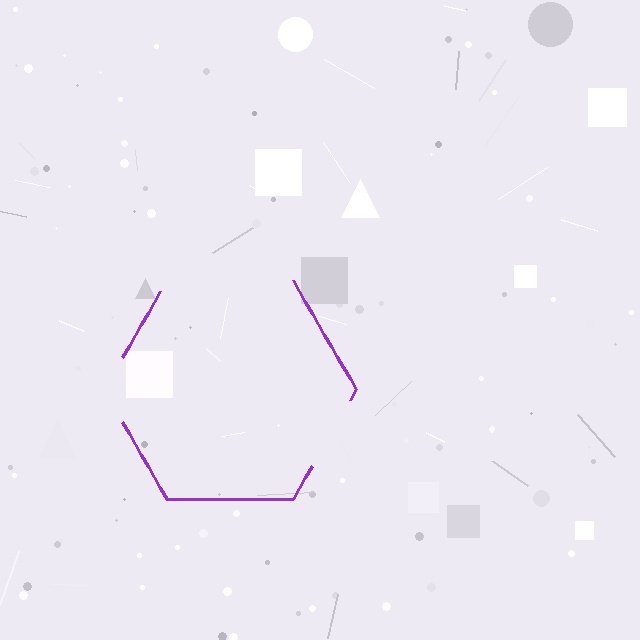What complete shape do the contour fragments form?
The contour fragments form a hexagon.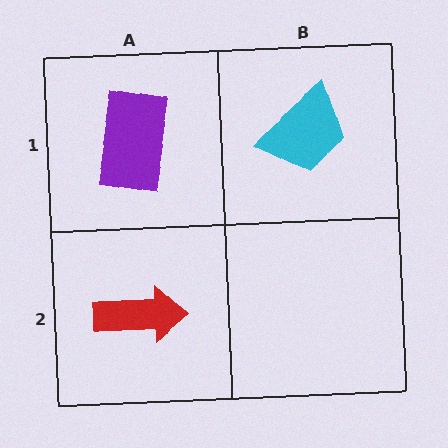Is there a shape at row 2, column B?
No, that cell is empty.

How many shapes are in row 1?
2 shapes.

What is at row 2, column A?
A red arrow.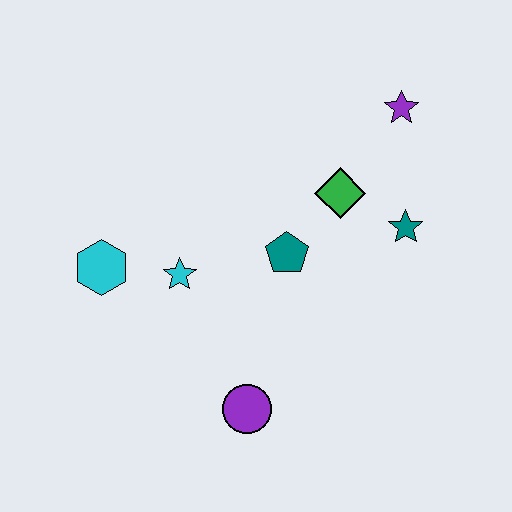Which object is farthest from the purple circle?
The purple star is farthest from the purple circle.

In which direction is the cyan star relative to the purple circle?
The cyan star is above the purple circle.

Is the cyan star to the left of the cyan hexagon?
No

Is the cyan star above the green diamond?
No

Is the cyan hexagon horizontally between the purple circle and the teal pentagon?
No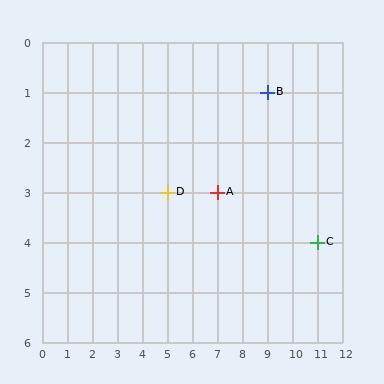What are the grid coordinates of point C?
Point C is at grid coordinates (11, 4).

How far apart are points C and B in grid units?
Points C and B are 2 columns and 3 rows apart (about 3.6 grid units diagonally).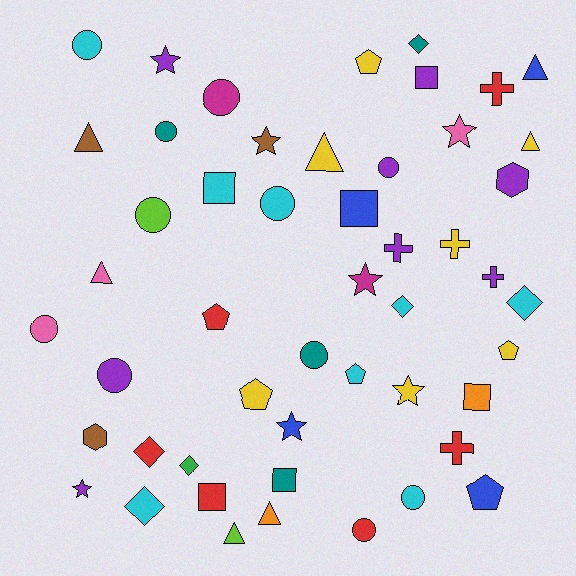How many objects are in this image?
There are 50 objects.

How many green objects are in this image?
There is 1 green object.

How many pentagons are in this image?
There are 6 pentagons.